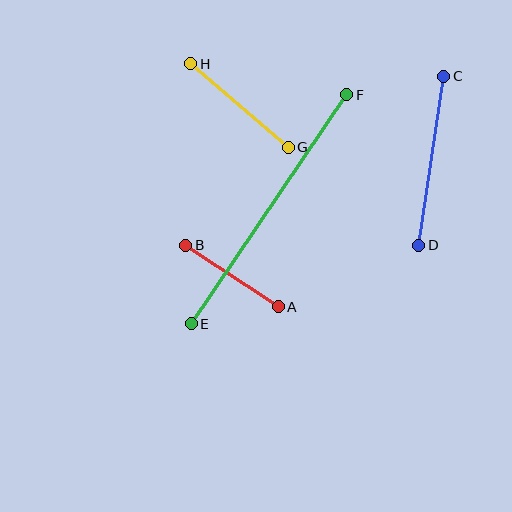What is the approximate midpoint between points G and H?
The midpoint is at approximately (240, 105) pixels.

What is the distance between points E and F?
The distance is approximately 277 pixels.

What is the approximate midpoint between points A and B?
The midpoint is at approximately (232, 276) pixels.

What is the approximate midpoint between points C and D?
The midpoint is at approximately (431, 161) pixels.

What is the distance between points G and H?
The distance is approximately 129 pixels.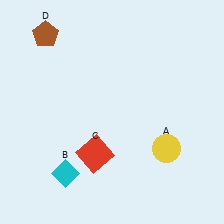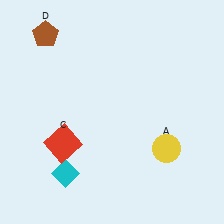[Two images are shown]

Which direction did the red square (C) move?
The red square (C) moved left.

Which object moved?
The red square (C) moved left.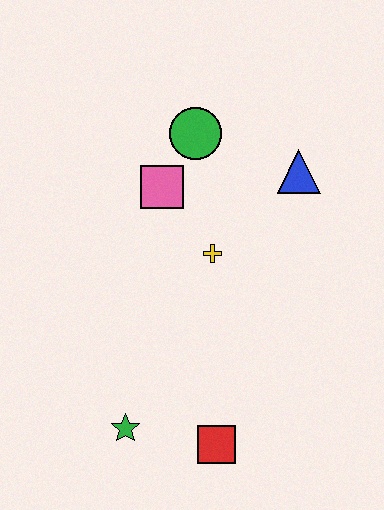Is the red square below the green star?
Yes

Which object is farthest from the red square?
The green circle is farthest from the red square.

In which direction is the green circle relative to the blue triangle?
The green circle is to the left of the blue triangle.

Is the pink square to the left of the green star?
No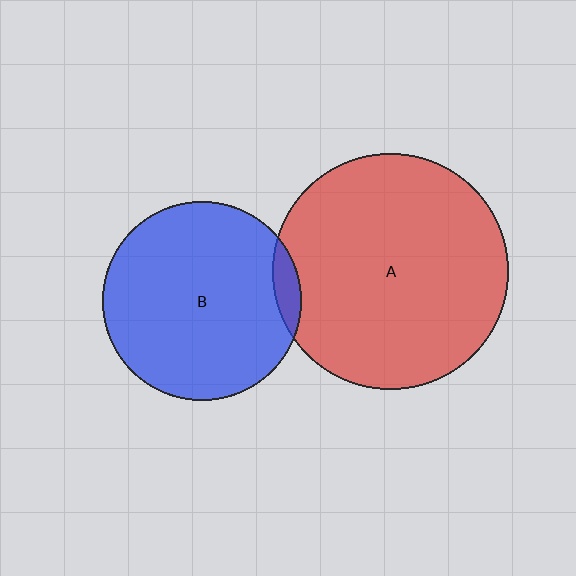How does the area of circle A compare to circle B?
Approximately 1.4 times.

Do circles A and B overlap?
Yes.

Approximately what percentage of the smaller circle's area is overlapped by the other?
Approximately 5%.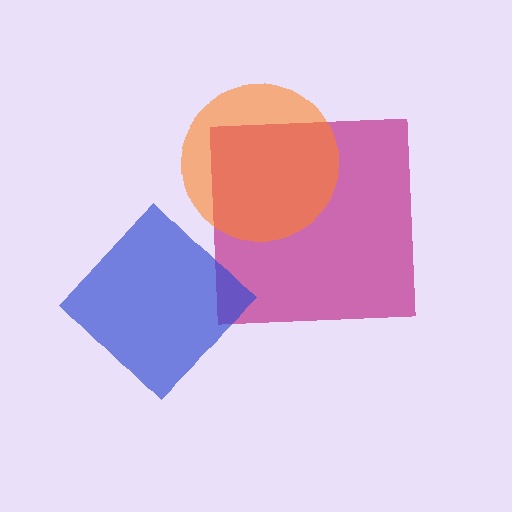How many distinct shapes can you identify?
There are 3 distinct shapes: a magenta square, an orange circle, a blue diamond.